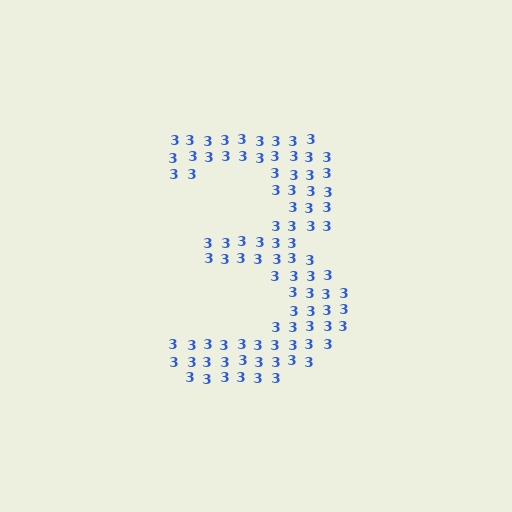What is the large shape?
The large shape is the digit 3.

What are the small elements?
The small elements are digit 3's.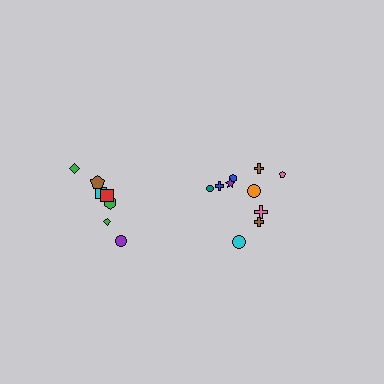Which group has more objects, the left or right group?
The right group.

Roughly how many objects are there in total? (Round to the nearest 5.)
Roughly 20 objects in total.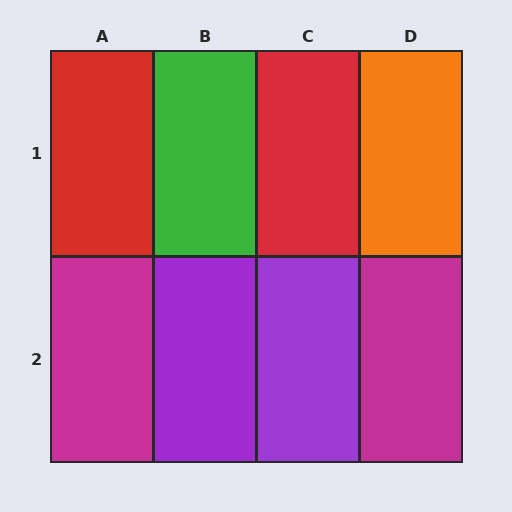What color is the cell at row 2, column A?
Magenta.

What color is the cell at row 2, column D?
Magenta.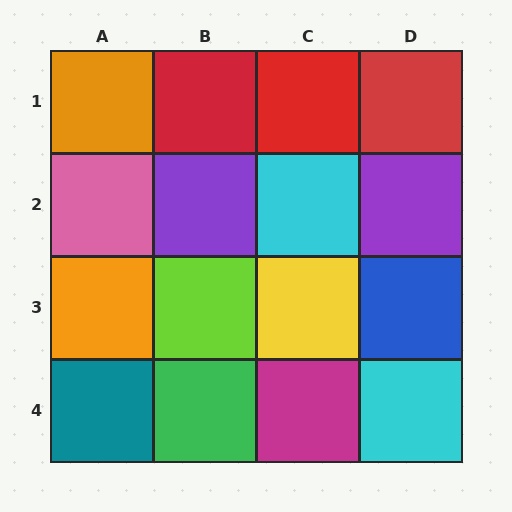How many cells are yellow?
1 cell is yellow.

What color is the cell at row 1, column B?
Red.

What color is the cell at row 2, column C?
Cyan.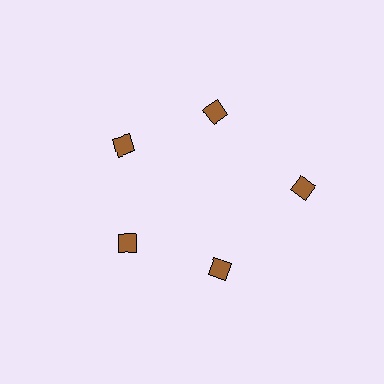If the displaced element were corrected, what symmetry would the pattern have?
It would have 5-fold rotational symmetry — the pattern would map onto itself every 72 degrees.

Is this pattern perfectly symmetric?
No. The 5 brown diamonds are arranged in a ring, but one element near the 3 o'clock position is pushed outward from the center, breaking the 5-fold rotational symmetry.